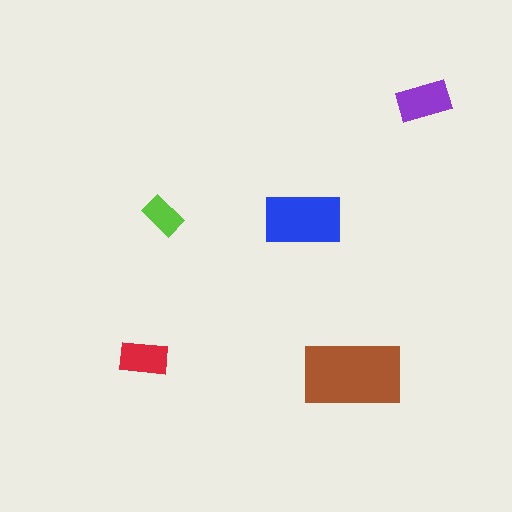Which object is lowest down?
The brown rectangle is bottommost.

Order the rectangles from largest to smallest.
the brown one, the blue one, the purple one, the red one, the lime one.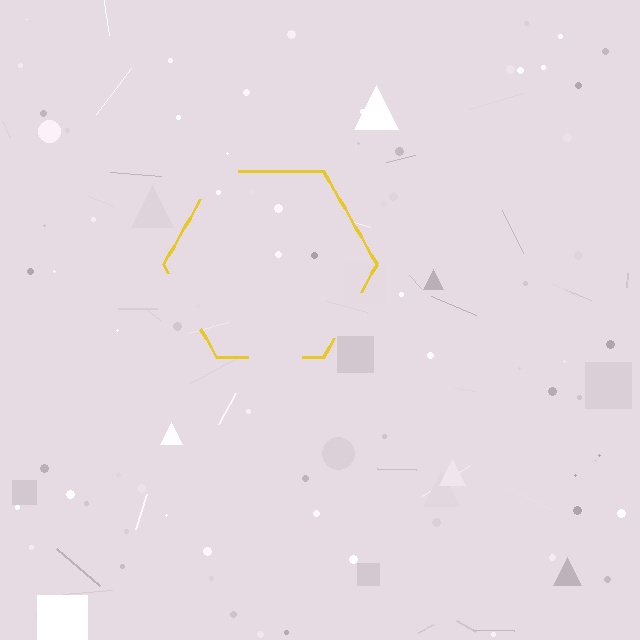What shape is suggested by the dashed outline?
The dashed outline suggests a hexagon.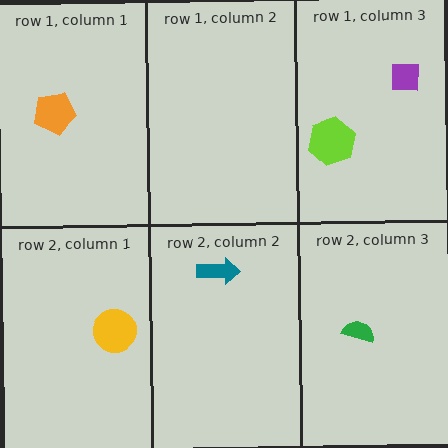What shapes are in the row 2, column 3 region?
The green semicircle.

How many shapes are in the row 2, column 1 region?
1.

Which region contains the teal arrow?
The row 2, column 2 region.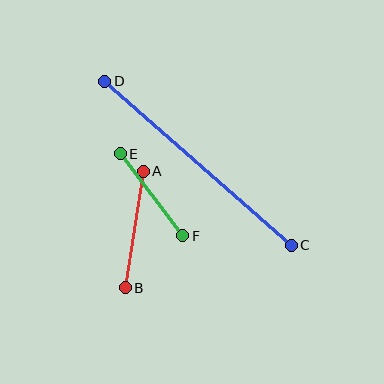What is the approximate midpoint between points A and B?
The midpoint is at approximately (134, 229) pixels.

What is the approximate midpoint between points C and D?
The midpoint is at approximately (198, 163) pixels.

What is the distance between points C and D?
The distance is approximately 249 pixels.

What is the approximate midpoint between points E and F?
The midpoint is at approximately (152, 195) pixels.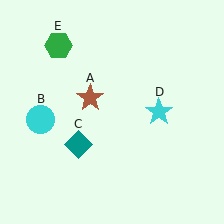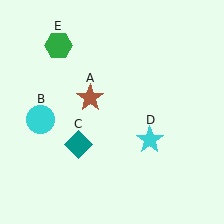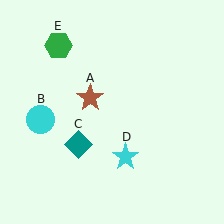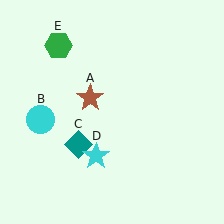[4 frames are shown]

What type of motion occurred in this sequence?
The cyan star (object D) rotated clockwise around the center of the scene.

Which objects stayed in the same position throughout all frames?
Brown star (object A) and cyan circle (object B) and teal diamond (object C) and green hexagon (object E) remained stationary.